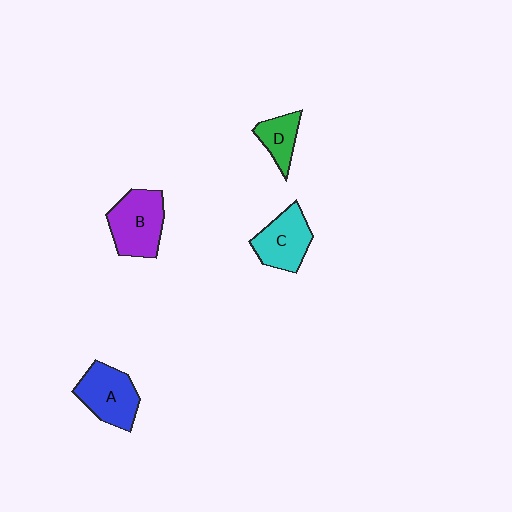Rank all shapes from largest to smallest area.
From largest to smallest: B (purple), A (blue), C (cyan), D (green).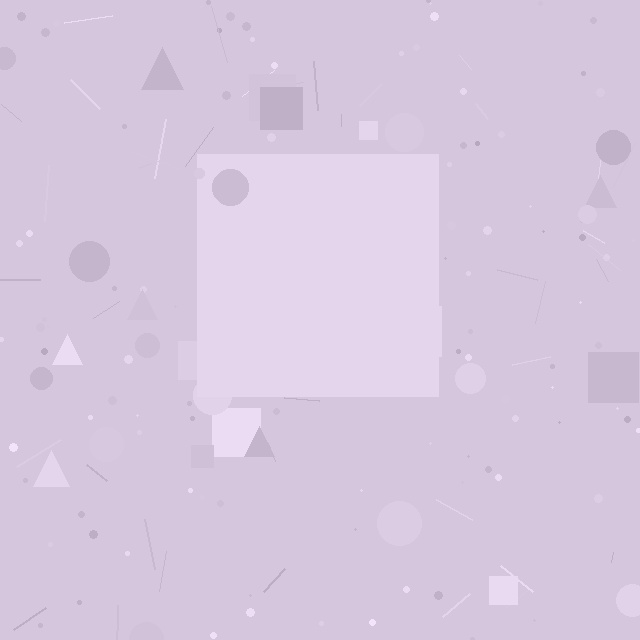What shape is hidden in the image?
A square is hidden in the image.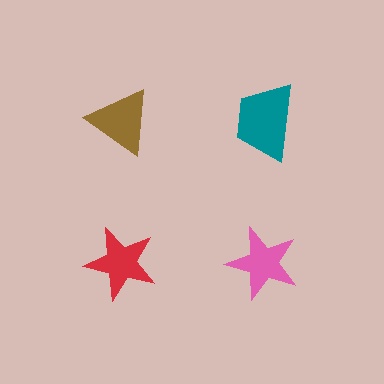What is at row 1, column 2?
A teal trapezoid.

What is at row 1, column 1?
A brown triangle.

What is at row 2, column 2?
A pink star.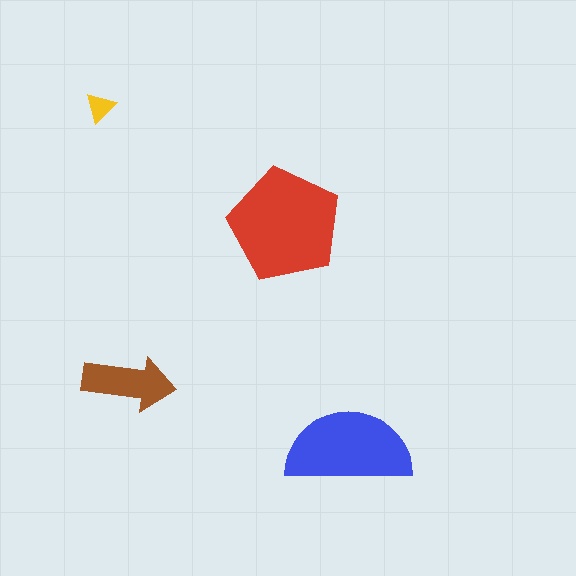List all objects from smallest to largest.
The yellow triangle, the brown arrow, the blue semicircle, the red pentagon.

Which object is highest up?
The yellow triangle is topmost.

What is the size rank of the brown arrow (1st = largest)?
3rd.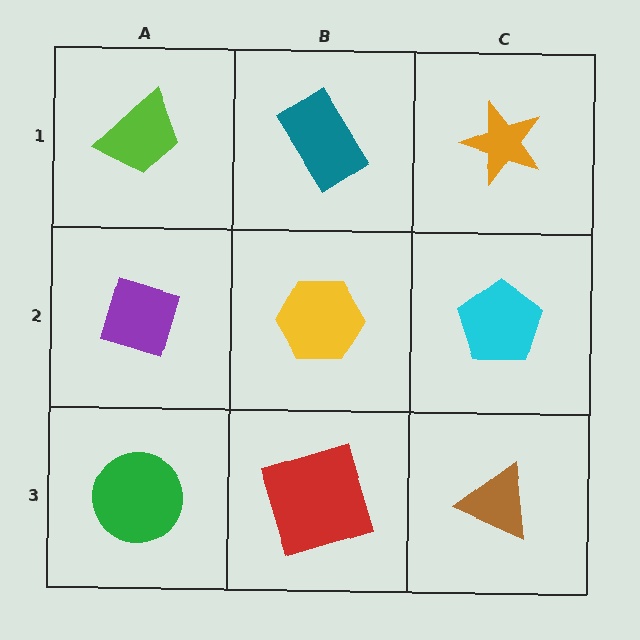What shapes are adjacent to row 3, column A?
A purple diamond (row 2, column A), a red square (row 3, column B).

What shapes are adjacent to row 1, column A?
A purple diamond (row 2, column A), a teal rectangle (row 1, column B).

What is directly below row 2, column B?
A red square.